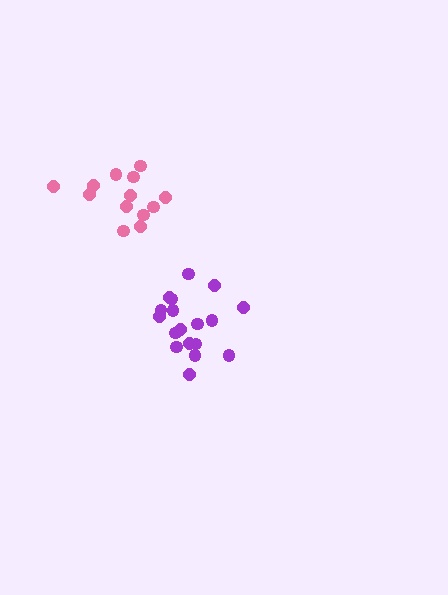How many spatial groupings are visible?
There are 2 spatial groupings.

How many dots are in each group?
Group 1: 13 dots, Group 2: 18 dots (31 total).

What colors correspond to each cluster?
The clusters are colored: pink, purple.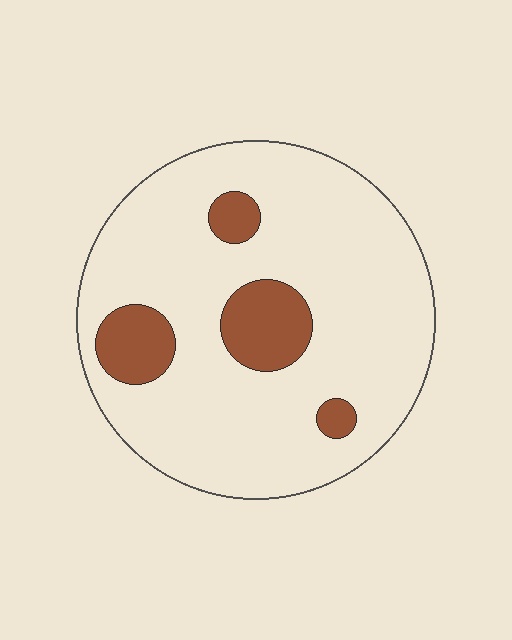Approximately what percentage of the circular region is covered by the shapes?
Approximately 15%.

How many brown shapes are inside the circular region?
4.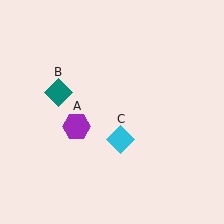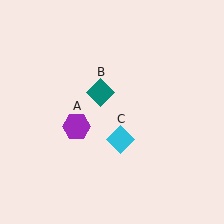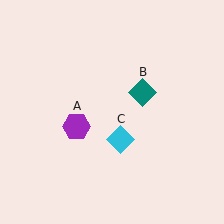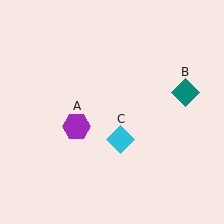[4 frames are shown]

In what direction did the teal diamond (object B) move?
The teal diamond (object B) moved right.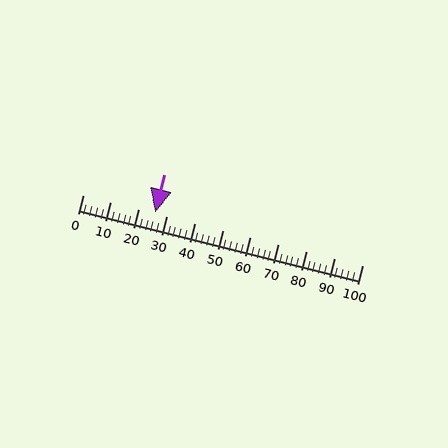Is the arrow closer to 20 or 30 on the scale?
The arrow is closer to 30.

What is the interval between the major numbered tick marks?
The major tick marks are spaced 10 units apart.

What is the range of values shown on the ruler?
The ruler shows values from 0 to 100.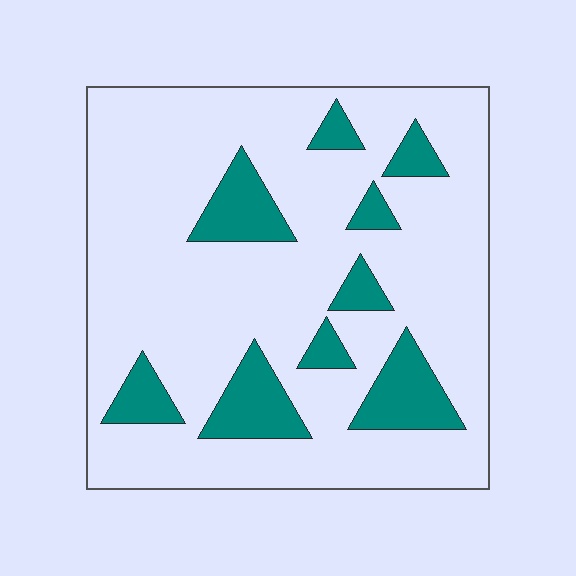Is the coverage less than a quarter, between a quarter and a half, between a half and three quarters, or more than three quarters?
Less than a quarter.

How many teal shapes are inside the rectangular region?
9.